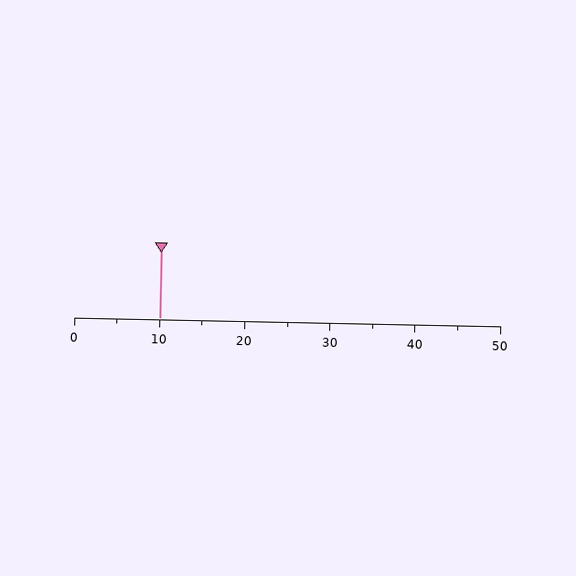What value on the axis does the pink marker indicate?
The marker indicates approximately 10.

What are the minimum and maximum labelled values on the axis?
The axis runs from 0 to 50.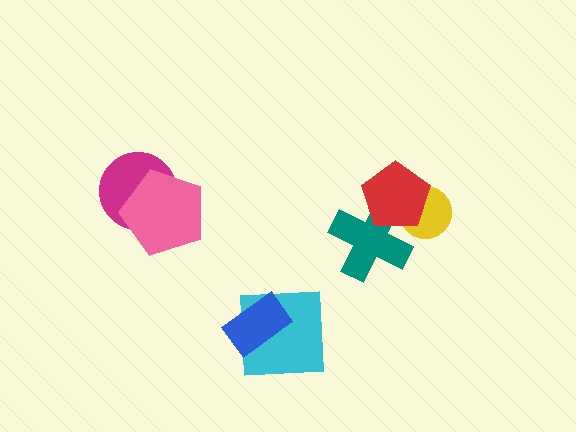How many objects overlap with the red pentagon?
2 objects overlap with the red pentagon.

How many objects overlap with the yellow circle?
1 object overlaps with the yellow circle.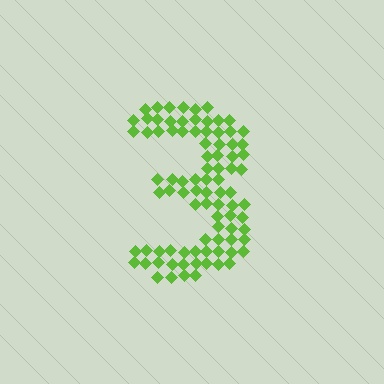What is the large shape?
The large shape is the digit 3.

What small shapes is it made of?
It is made of small diamonds.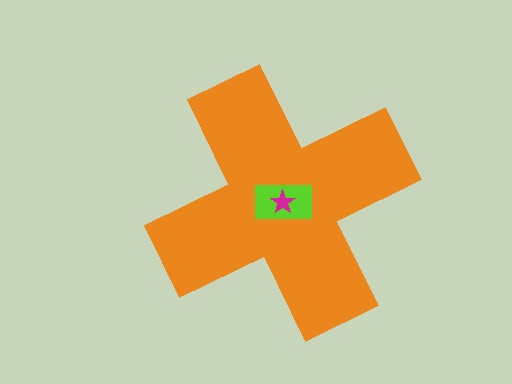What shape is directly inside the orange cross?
The lime rectangle.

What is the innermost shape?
The magenta star.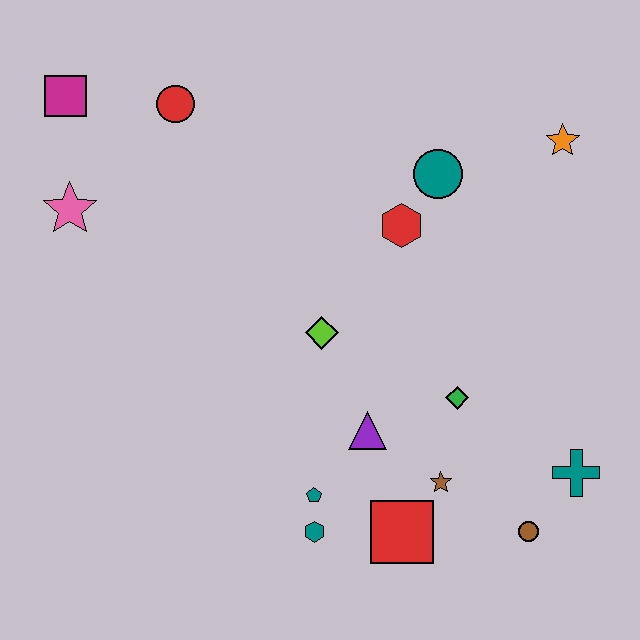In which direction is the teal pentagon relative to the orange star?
The teal pentagon is below the orange star.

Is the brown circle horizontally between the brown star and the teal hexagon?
No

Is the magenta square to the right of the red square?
No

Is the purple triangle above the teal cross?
Yes